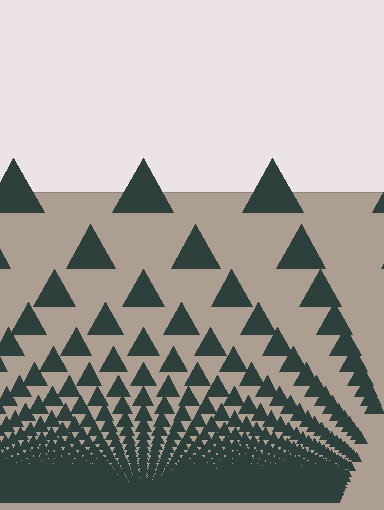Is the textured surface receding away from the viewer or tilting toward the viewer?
The surface appears to tilt toward the viewer. Texture elements get larger and sparser toward the top.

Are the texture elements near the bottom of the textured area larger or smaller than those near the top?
Smaller. The gradient is inverted — elements near the bottom are smaller and denser.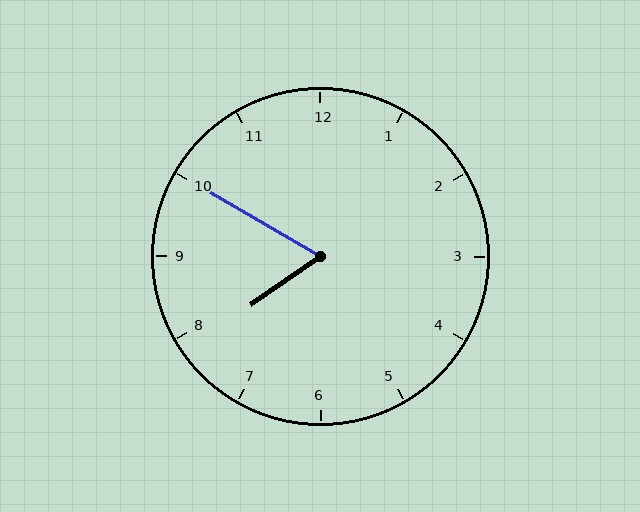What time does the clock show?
7:50.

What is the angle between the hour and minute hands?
Approximately 65 degrees.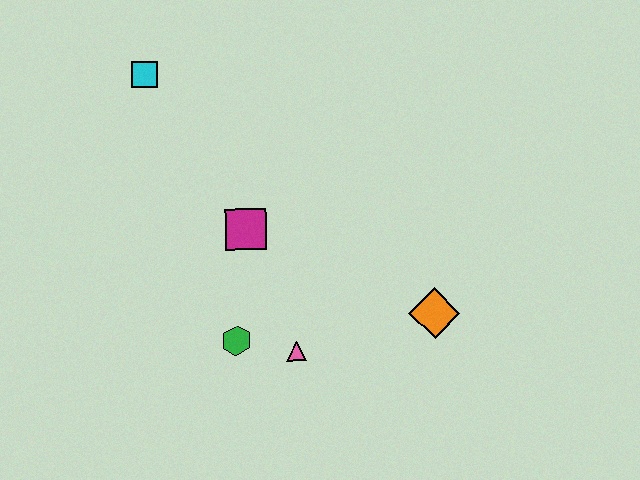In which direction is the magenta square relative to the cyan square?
The magenta square is below the cyan square.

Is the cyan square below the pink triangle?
No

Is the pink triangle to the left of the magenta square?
No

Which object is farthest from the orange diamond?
The cyan square is farthest from the orange diamond.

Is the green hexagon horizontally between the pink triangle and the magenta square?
No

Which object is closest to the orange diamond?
The pink triangle is closest to the orange diamond.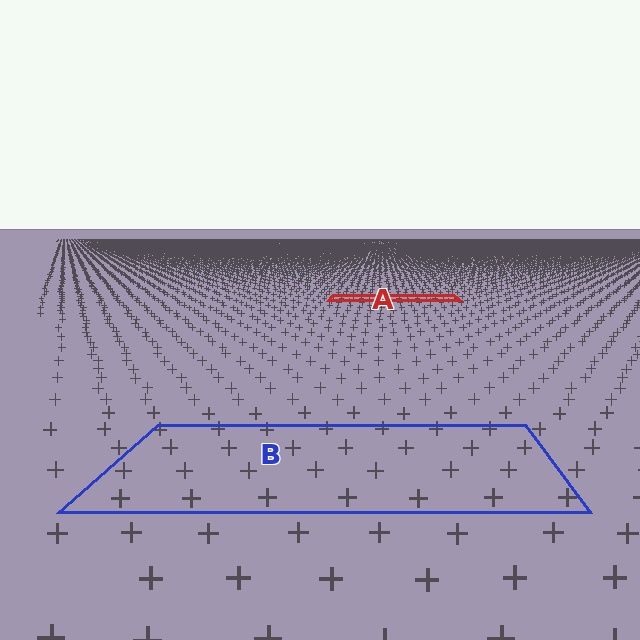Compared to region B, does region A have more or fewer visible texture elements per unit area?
Region A has more texture elements per unit area — they are packed more densely because it is farther away.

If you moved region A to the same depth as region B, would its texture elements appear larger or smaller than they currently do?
They would appear larger. At a closer depth, the same texture elements are projected at a bigger on-screen size.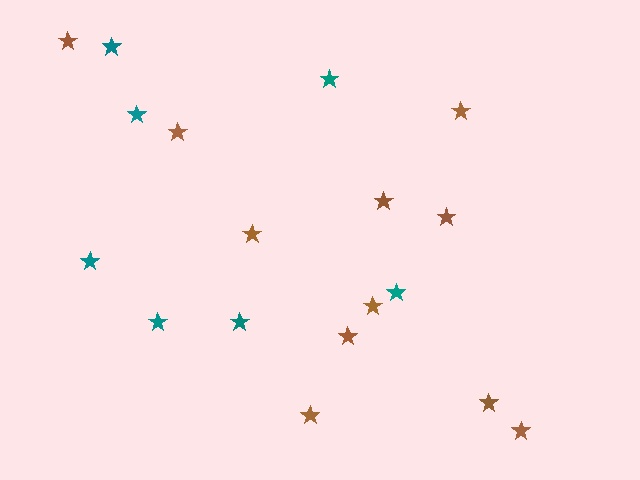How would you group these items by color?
There are 2 groups: one group of brown stars (11) and one group of teal stars (7).